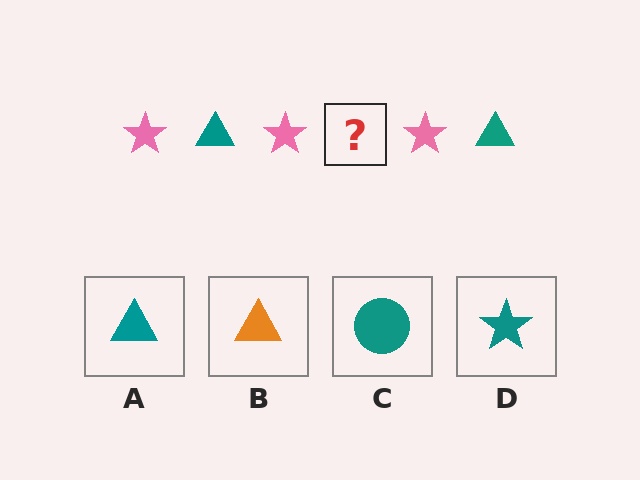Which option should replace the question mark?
Option A.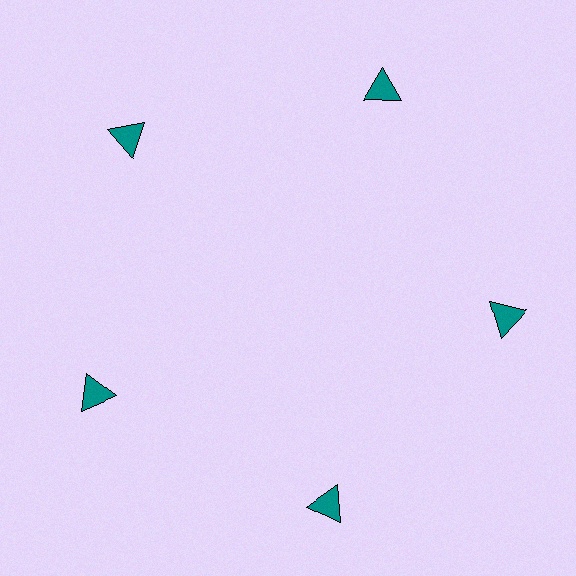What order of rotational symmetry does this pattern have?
This pattern has 5-fold rotational symmetry.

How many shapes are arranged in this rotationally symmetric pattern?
There are 5 shapes, arranged in 5 groups of 1.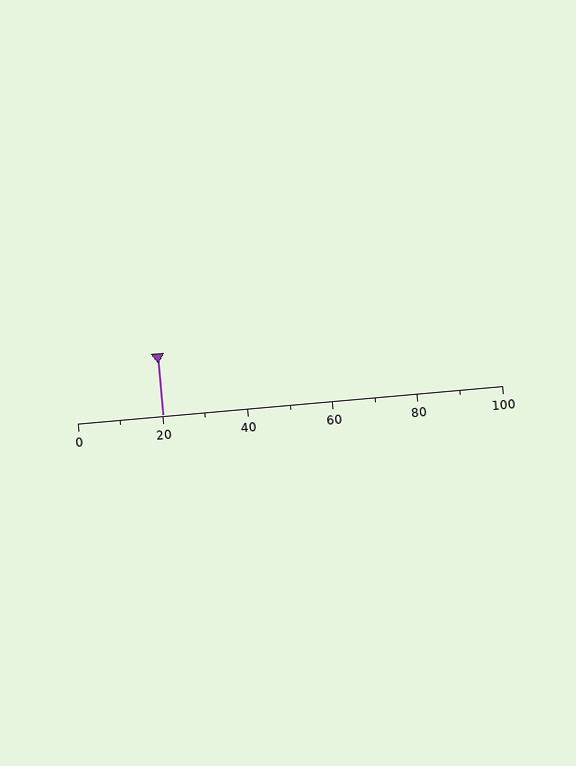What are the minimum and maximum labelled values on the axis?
The axis runs from 0 to 100.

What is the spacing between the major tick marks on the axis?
The major ticks are spaced 20 apart.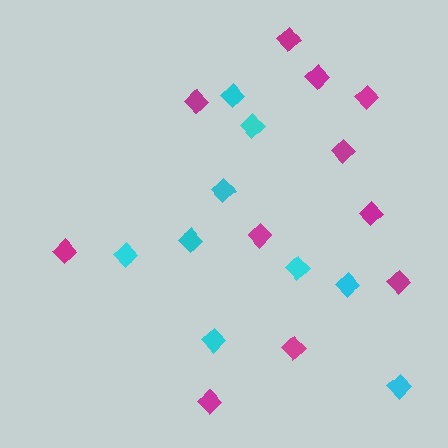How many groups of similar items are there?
There are 2 groups: one group of magenta diamonds (11) and one group of cyan diamonds (9).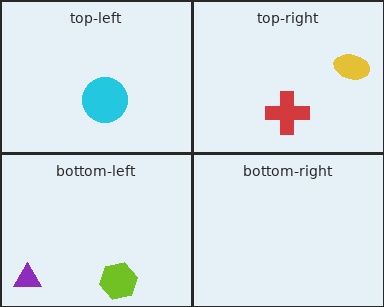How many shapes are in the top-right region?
2.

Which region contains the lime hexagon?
The bottom-left region.